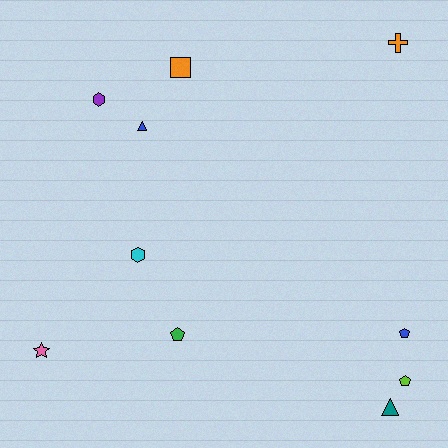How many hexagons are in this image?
There are 2 hexagons.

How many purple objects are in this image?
There is 1 purple object.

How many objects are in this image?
There are 10 objects.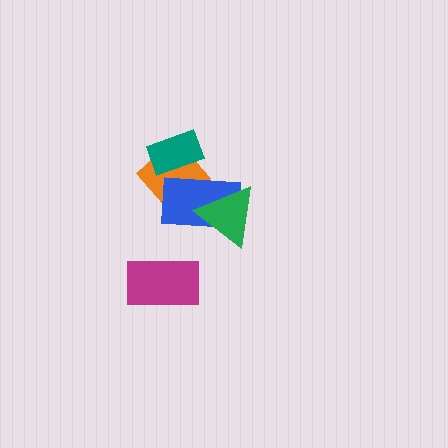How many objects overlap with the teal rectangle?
2 objects overlap with the teal rectangle.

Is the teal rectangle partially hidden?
No, no other shape covers it.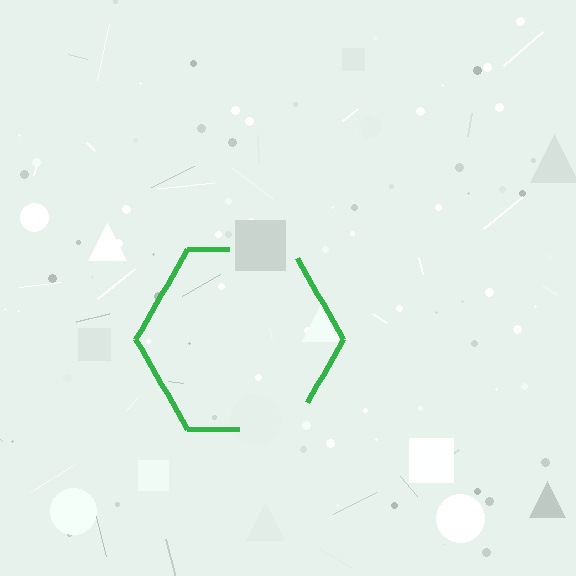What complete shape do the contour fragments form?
The contour fragments form a hexagon.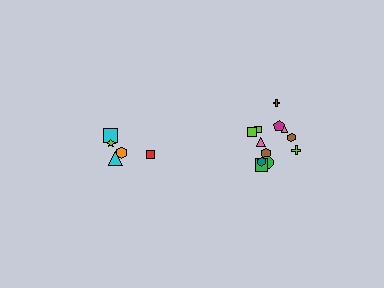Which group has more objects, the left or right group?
The right group.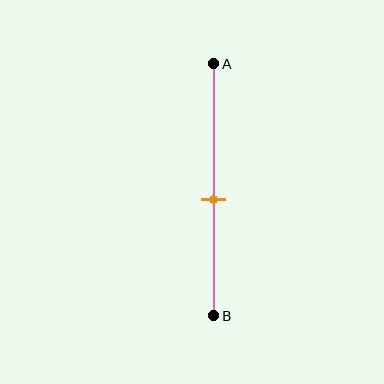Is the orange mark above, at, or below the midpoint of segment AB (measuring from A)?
The orange mark is below the midpoint of segment AB.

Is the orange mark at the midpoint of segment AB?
No, the mark is at about 55% from A, not at the 50% midpoint.